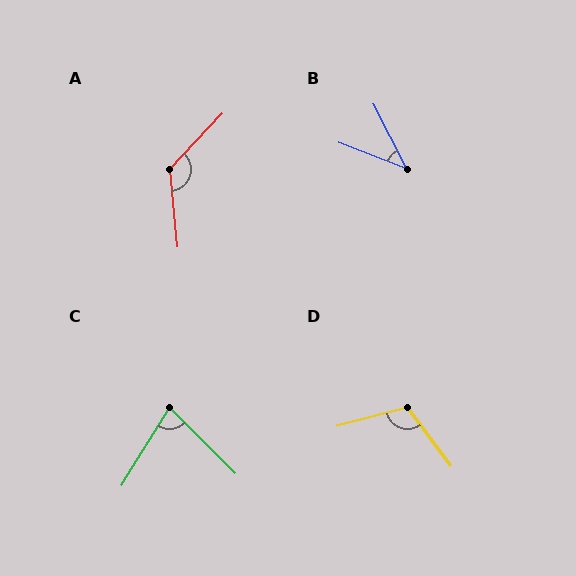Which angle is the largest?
A, at approximately 131 degrees.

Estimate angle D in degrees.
Approximately 112 degrees.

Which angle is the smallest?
B, at approximately 42 degrees.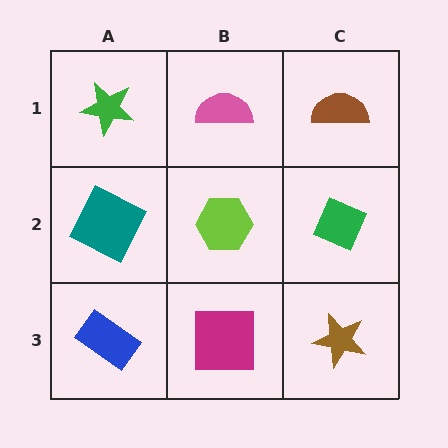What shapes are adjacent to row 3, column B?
A lime hexagon (row 2, column B), a blue rectangle (row 3, column A), a brown star (row 3, column C).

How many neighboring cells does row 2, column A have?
3.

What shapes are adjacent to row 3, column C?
A green diamond (row 2, column C), a magenta square (row 3, column B).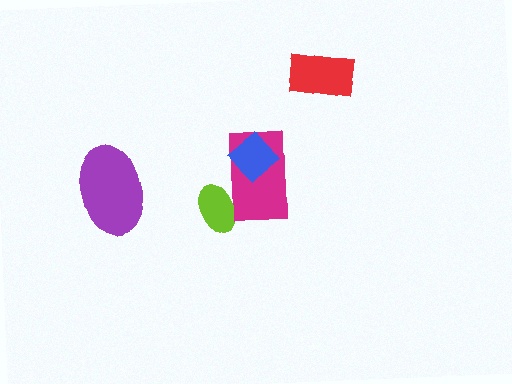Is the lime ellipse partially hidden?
Yes, it is partially covered by another shape.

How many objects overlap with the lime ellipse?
1 object overlaps with the lime ellipse.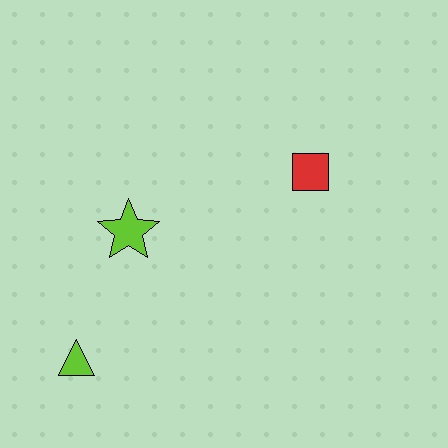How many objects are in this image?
There are 3 objects.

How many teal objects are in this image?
There are no teal objects.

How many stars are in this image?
There is 1 star.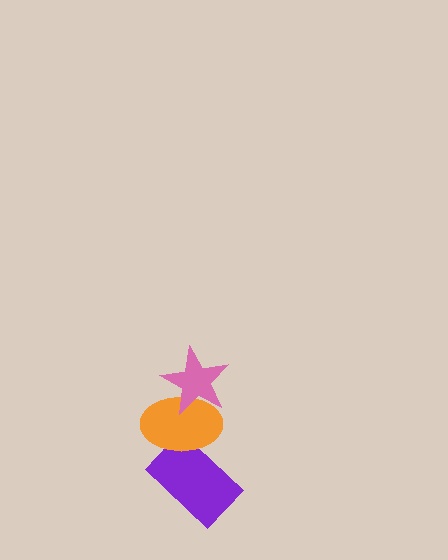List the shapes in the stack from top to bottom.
From top to bottom: the pink star, the orange ellipse, the purple rectangle.